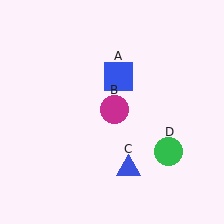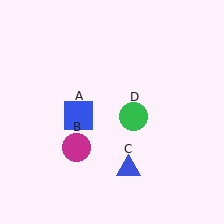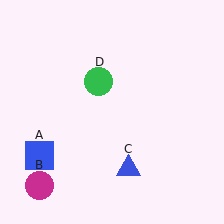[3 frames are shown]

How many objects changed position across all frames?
3 objects changed position: blue square (object A), magenta circle (object B), green circle (object D).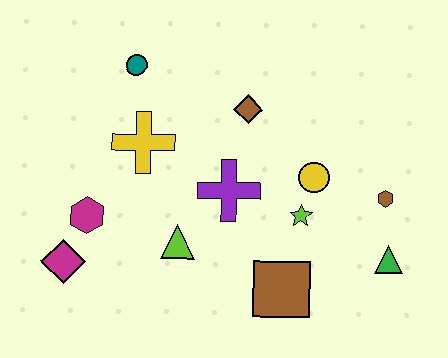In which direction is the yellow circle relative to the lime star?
The yellow circle is above the lime star.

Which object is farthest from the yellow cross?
The green triangle is farthest from the yellow cross.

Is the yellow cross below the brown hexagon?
No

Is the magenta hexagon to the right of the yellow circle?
No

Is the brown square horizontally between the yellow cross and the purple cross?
No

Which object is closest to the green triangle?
The brown hexagon is closest to the green triangle.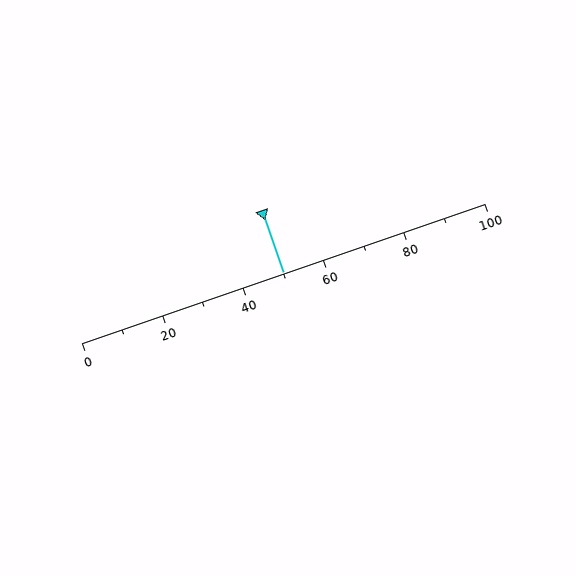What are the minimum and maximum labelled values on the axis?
The axis runs from 0 to 100.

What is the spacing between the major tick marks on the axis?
The major ticks are spaced 20 apart.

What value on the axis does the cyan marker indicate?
The marker indicates approximately 50.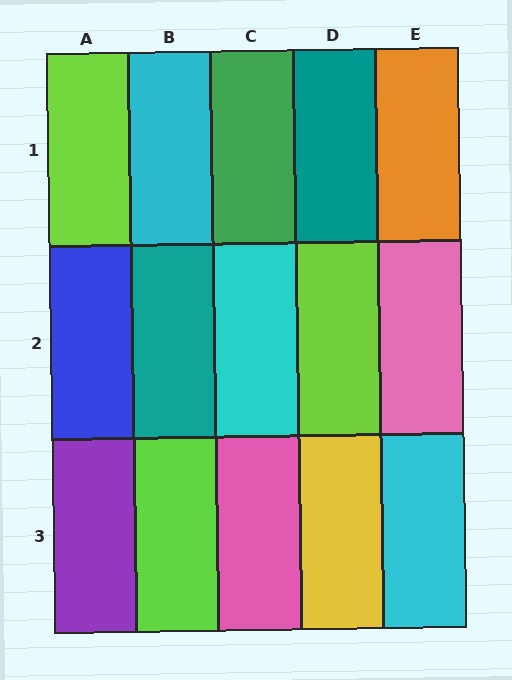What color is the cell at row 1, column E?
Orange.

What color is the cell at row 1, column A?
Lime.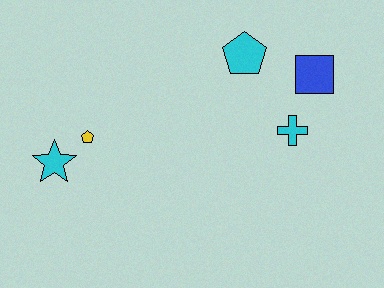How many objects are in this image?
There are 5 objects.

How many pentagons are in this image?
There are 2 pentagons.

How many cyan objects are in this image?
There are 3 cyan objects.